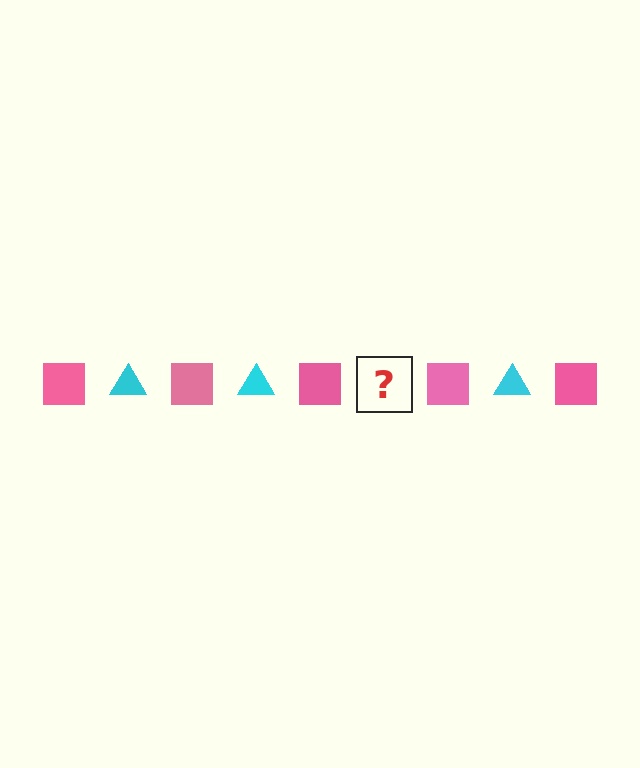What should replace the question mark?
The question mark should be replaced with a cyan triangle.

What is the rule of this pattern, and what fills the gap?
The rule is that the pattern alternates between pink square and cyan triangle. The gap should be filled with a cyan triangle.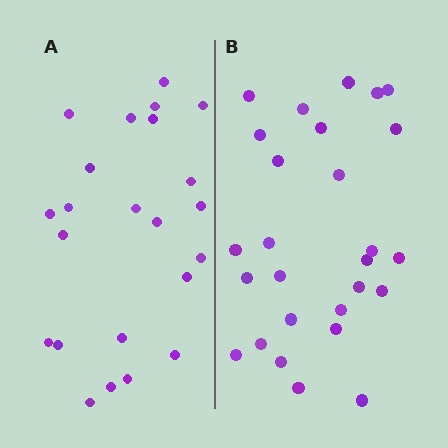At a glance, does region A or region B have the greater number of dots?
Region B (the right region) has more dots.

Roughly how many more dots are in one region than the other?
Region B has about 4 more dots than region A.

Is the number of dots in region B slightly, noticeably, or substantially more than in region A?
Region B has only slightly more — the two regions are fairly close. The ratio is roughly 1.2 to 1.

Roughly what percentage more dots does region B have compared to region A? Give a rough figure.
About 15% more.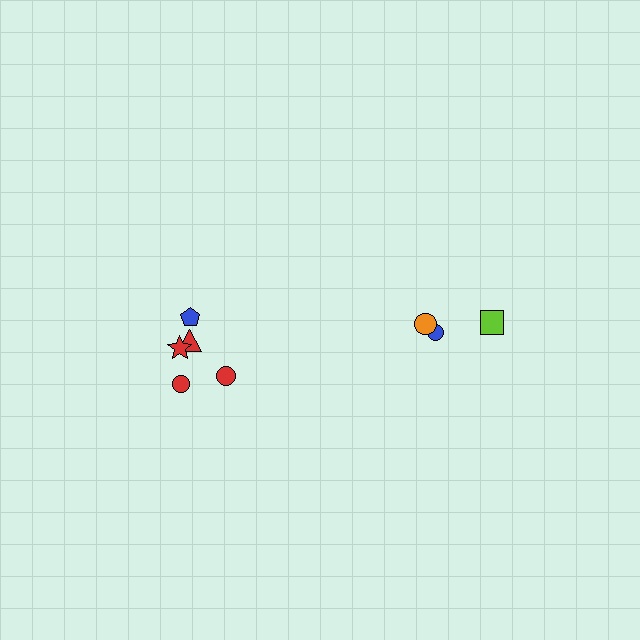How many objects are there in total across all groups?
There are 8 objects.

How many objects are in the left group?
There are 5 objects.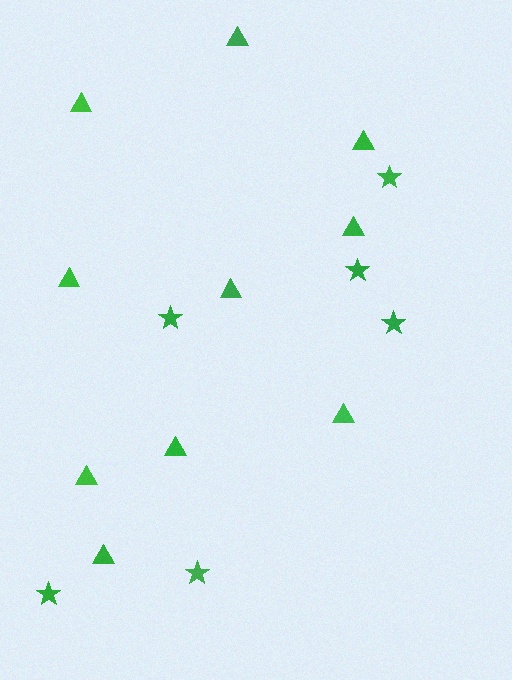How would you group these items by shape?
There are 2 groups: one group of triangles (10) and one group of stars (6).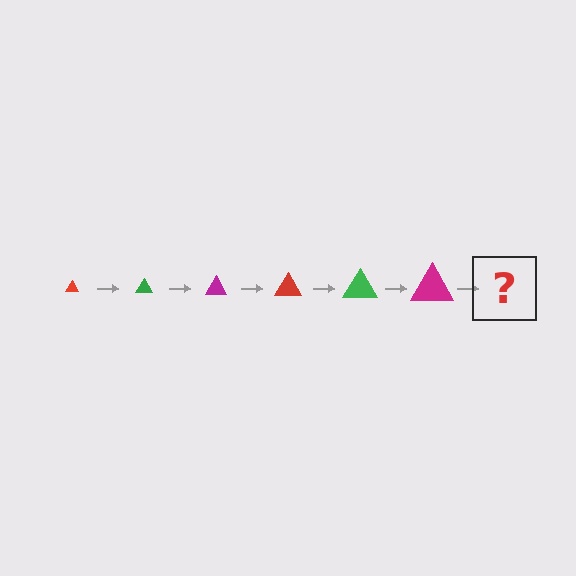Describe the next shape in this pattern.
It should be a red triangle, larger than the previous one.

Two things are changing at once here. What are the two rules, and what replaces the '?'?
The two rules are that the triangle grows larger each step and the color cycles through red, green, and magenta. The '?' should be a red triangle, larger than the previous one.